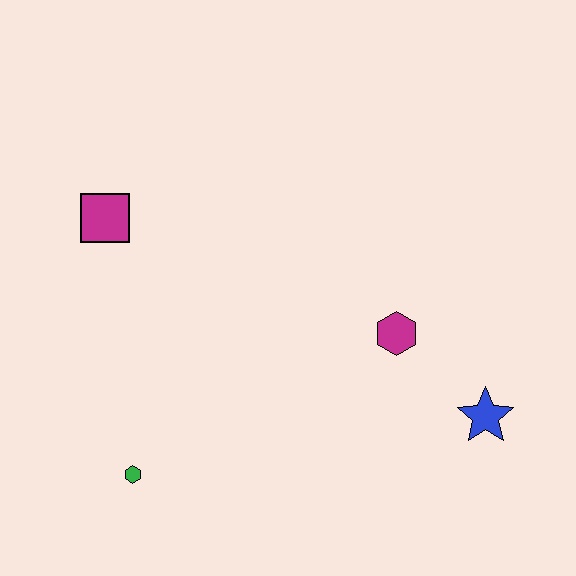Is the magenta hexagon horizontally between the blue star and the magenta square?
Yes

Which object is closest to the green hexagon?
The magenta square is closest to the green hexagon.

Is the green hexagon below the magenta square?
Yes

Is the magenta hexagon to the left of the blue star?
Yes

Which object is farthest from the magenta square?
The blue star is farthest from the magenta square.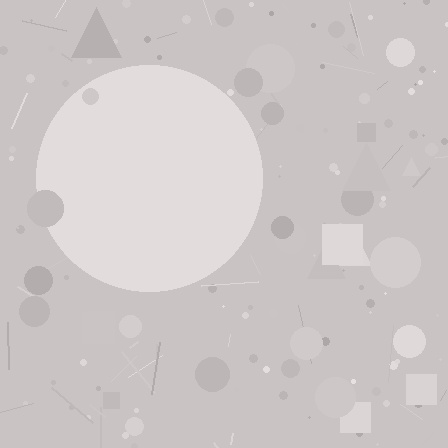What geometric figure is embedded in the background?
A circle is embedded in the background.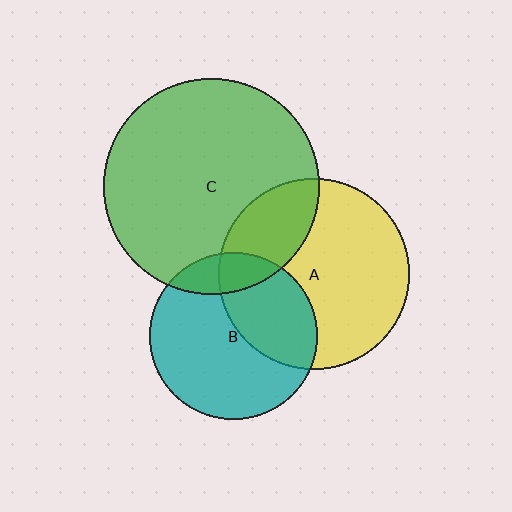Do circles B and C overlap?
Yes.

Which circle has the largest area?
Circle C (green).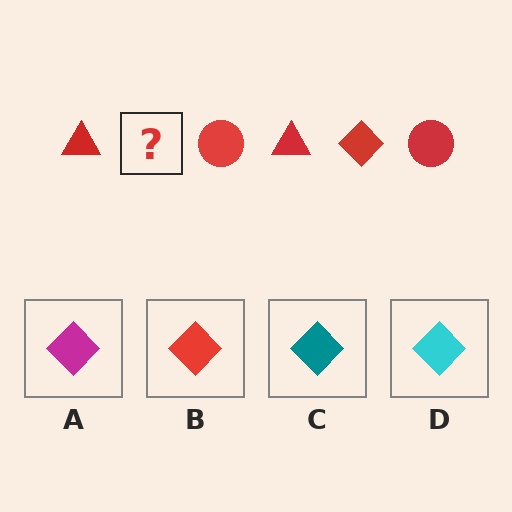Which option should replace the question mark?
Option B.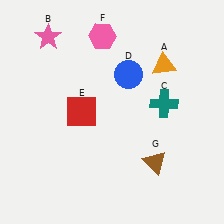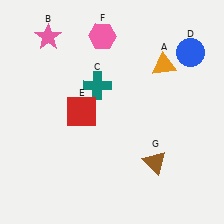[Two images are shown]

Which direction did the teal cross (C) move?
The teal cross (C) moved left.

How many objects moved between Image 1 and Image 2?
2 objects moved between the two images.